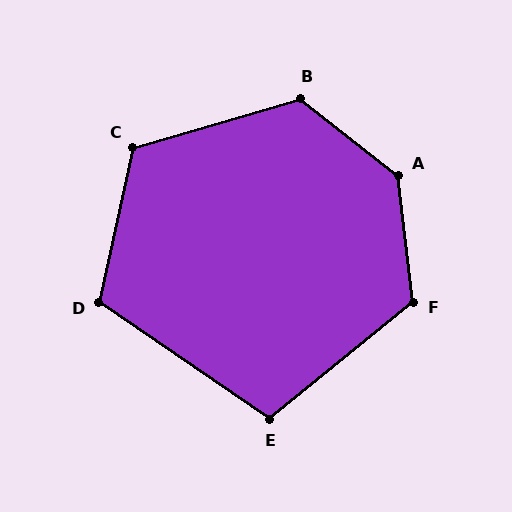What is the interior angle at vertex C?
Approximately 119 degrees (obtuse).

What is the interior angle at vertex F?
Approximately 123 degrees (obtuse).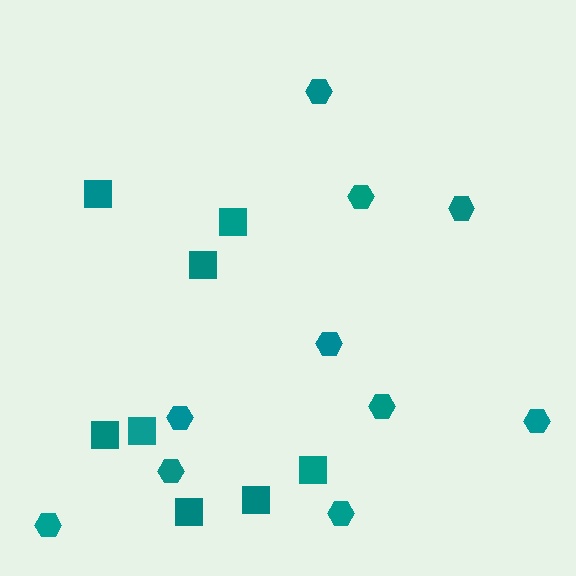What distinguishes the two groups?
There are 2 groups: one group of squares (8) and one group of hexagons (10).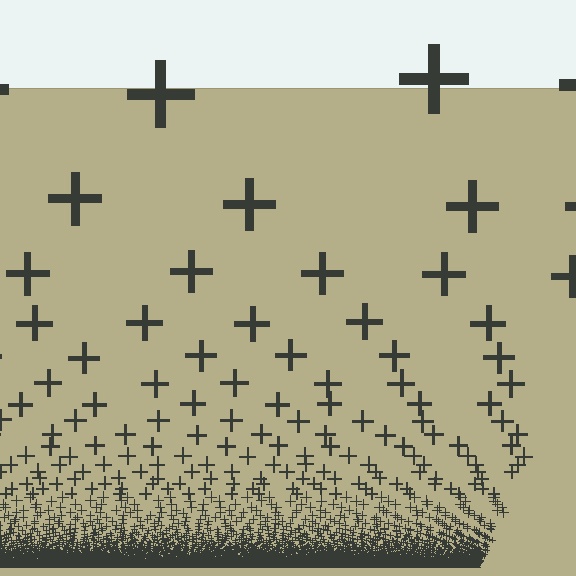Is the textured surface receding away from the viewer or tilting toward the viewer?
The surface appears to tilt toward the viewer. Texture elements get larger and sparser toward the top.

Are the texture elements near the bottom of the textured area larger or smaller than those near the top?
Smaller. The gradient is inverted — elements near the bottom are smaller and denser.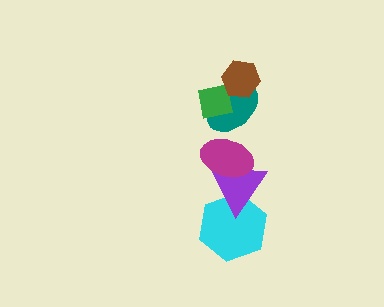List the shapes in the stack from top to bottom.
From top to bottom: the brown hexagon, the green square, the teal ellipse, the magenta ellipse, the purple triangle, the cyan hexagon.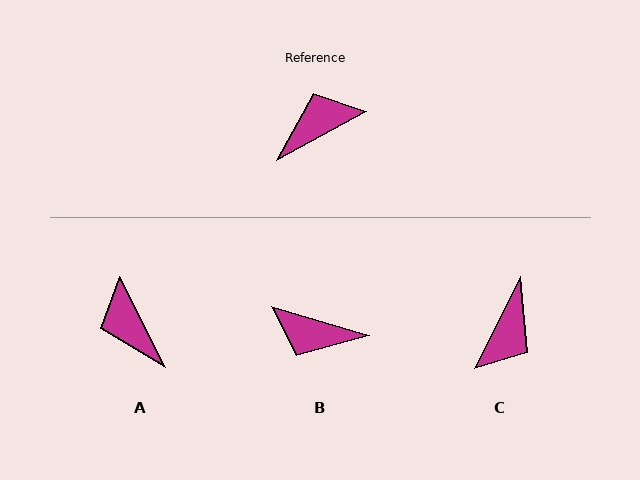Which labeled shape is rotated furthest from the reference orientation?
C, about 145 degrees away.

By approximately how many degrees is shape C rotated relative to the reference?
Approximately 145 degrees clockwise.